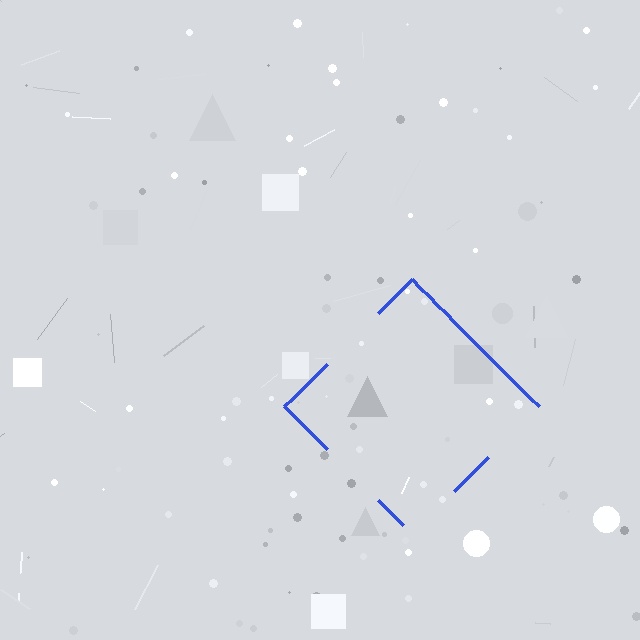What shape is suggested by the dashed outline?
The dashed outline suggests a diamond.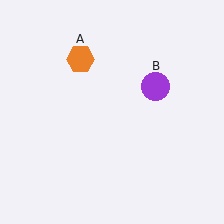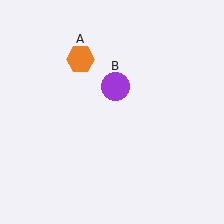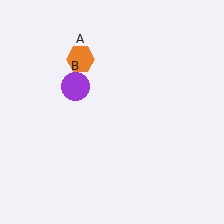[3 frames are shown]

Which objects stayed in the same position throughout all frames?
Orange hexagon (object A) remained stationary.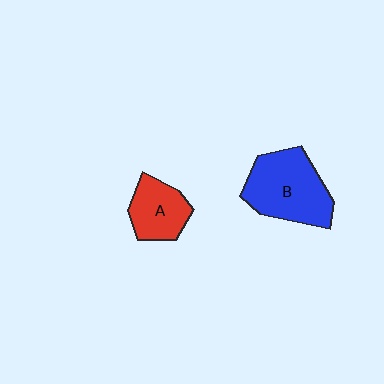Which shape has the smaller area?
Shape A (red).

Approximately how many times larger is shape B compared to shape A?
Approximately 1.7 times.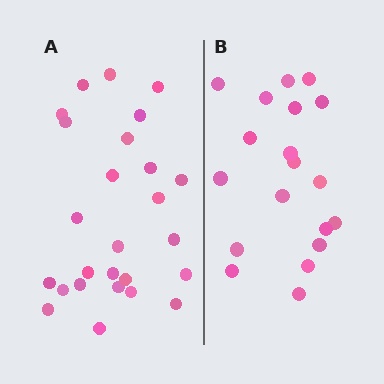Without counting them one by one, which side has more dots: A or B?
Region A (the left region) has more dots.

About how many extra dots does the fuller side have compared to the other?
Region A has roughly 8 or so more dots than region B.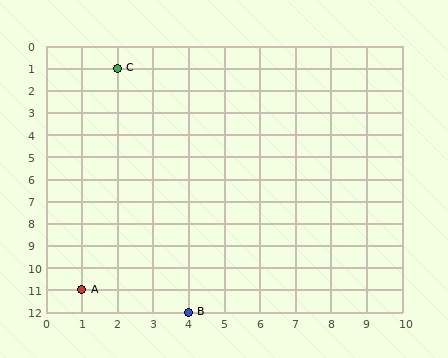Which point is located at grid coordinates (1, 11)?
Point A is at (1, 11).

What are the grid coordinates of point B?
Point B is at grid coordinates (4, 12).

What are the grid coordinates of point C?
Point C is at grid coordinates (2, 1).